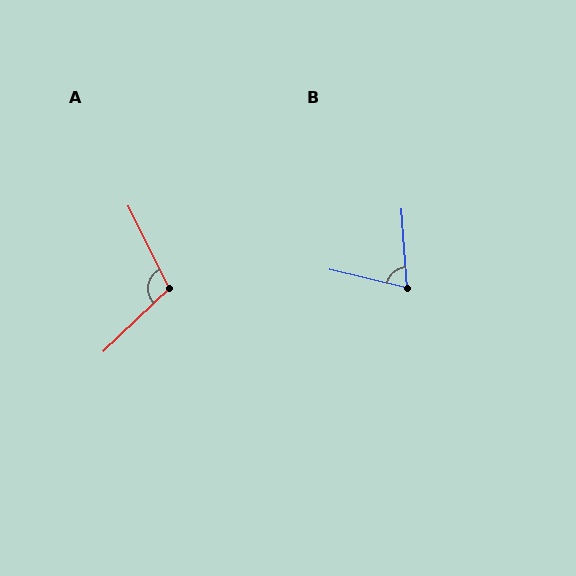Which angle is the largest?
A, at approximately 107 degrees.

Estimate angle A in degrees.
Approximately 107 degrees.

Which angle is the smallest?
B, at approximately 73 degrees.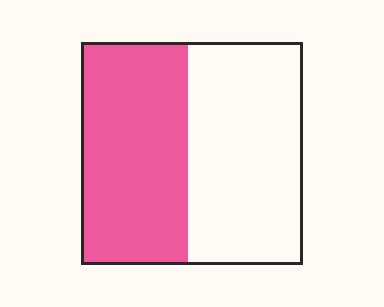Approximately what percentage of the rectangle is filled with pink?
Approximately 50%.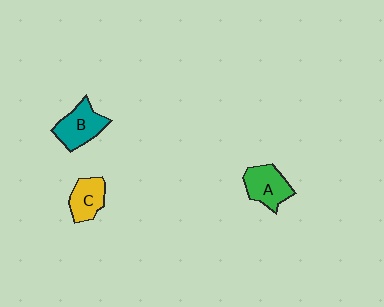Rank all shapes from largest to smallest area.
From largest to smallest: B (teal), A (green), C (yellow).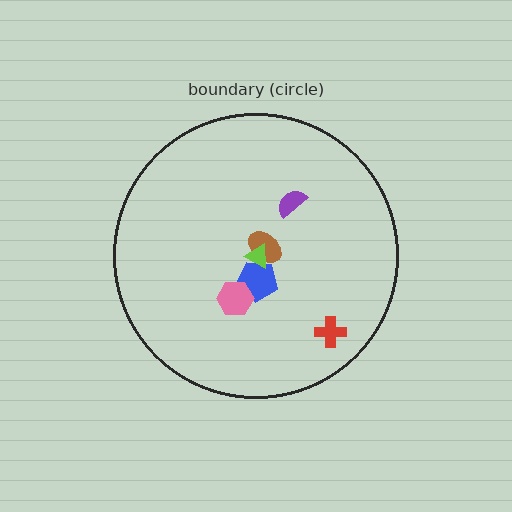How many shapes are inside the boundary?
6 inside, 0 outside.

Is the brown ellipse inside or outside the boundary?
Inside.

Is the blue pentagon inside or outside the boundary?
Inside.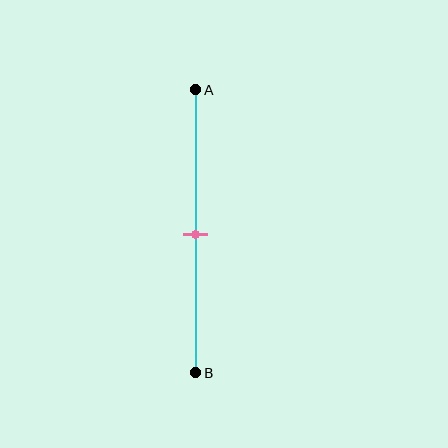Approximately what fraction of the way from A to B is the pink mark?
The pink mark is approximately 50% of the way from A to B.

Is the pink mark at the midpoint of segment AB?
Yes, the mark is approximately at the midpoint.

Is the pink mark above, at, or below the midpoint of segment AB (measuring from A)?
The pink mark is approximately at the midpoint of segment AB.